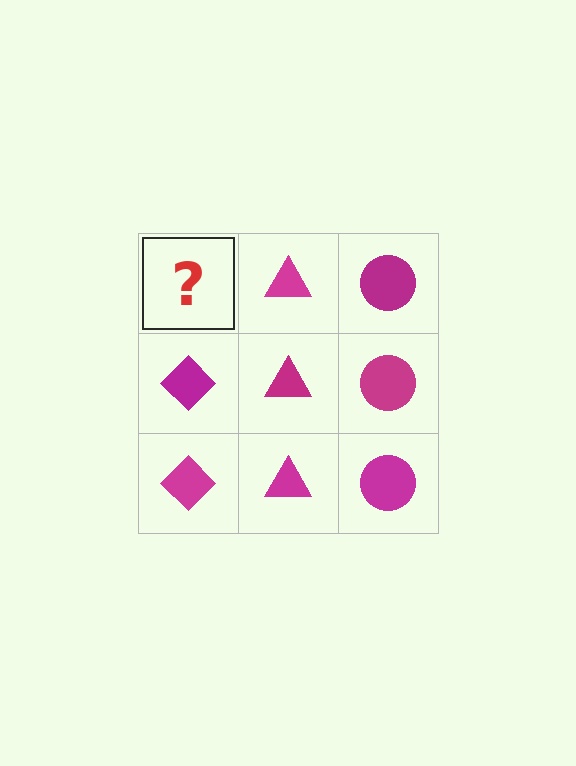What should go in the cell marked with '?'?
The missing cell should contain a magenta diamond.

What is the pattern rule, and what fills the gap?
The rule is that each column has a consistent shape. The gap should be filled with a magenta diamond.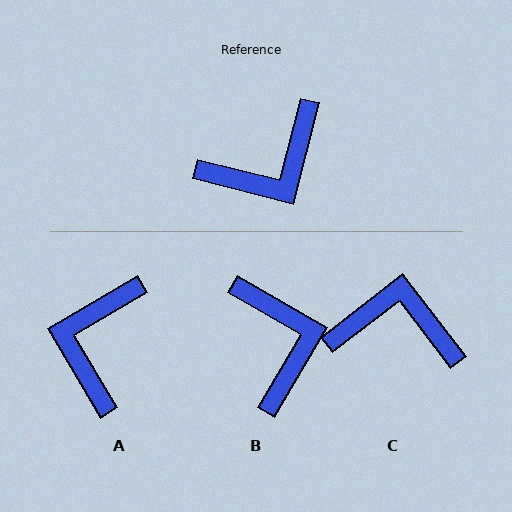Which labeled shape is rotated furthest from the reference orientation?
C, about 142 degrees away.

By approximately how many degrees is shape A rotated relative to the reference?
Approximately 135 degrees clockwise.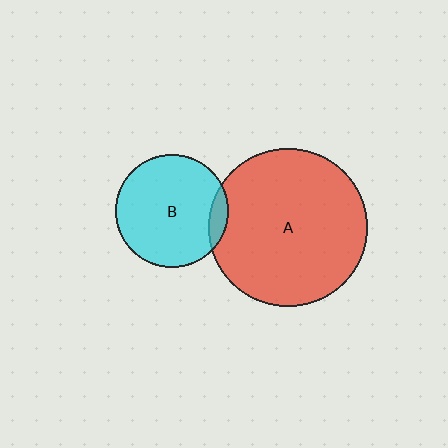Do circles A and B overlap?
Yes.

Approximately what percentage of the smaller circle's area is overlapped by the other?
Approximately 10%.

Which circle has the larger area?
Circle A (red).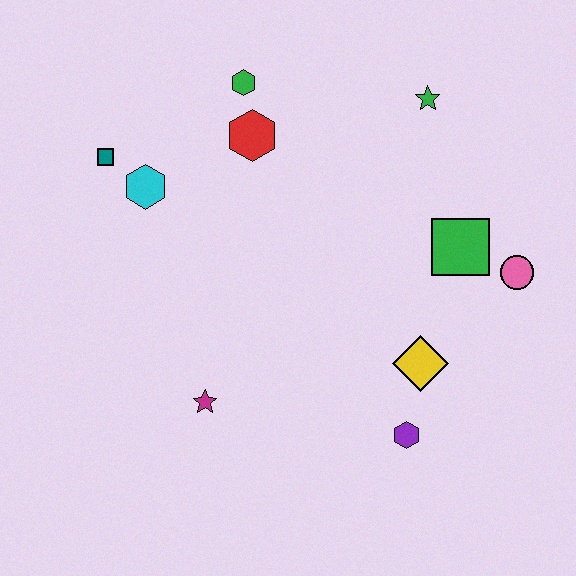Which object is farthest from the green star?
The magenta star is farthest from the green star.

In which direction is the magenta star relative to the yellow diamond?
The magenta star is to the left of the yellow diamond.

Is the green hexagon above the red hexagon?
Yes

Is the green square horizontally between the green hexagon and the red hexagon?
No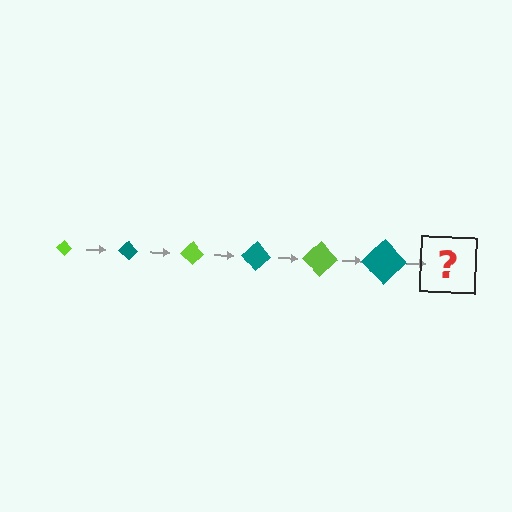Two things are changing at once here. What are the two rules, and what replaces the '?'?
The two rules are that the diamond grows larger each step and the color cycles through lime and teal. The '?' should be a lime diamond, larger than the previous one.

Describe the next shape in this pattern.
It should be a lime diamond, larger than the previous one.